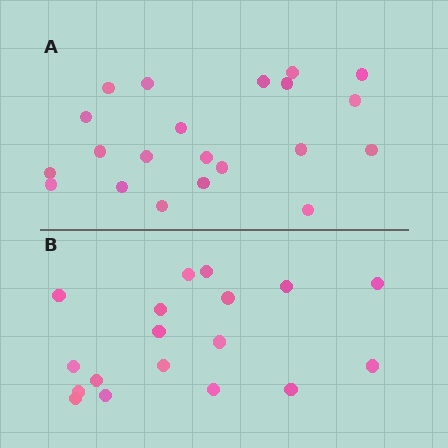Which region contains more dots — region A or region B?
Region A (the top region) has more dots.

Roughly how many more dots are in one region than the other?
Region A has just a few more — roughly 2 or 3 more dots than region B.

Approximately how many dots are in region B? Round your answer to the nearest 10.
About 20 dots. (The exact count is 18, which rounds to 20.)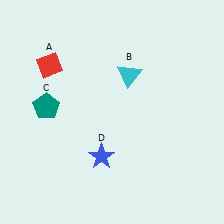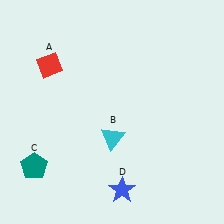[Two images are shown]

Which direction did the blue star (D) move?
The blue star (D) moved down.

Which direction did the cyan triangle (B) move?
The cyan triangle (B) moved down.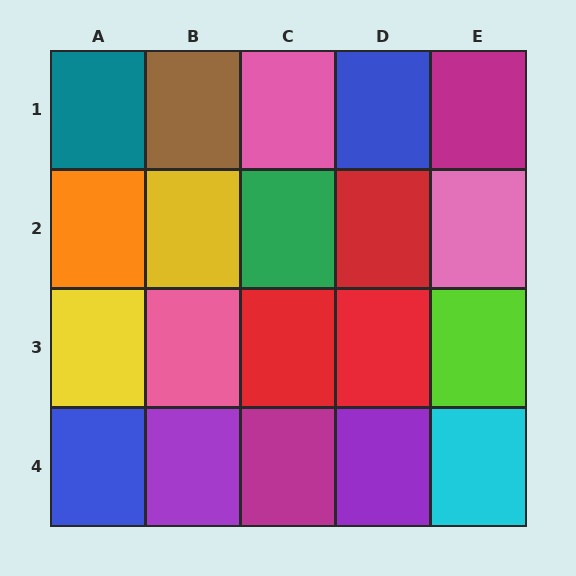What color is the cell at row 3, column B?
Pink.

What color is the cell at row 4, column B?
Purple.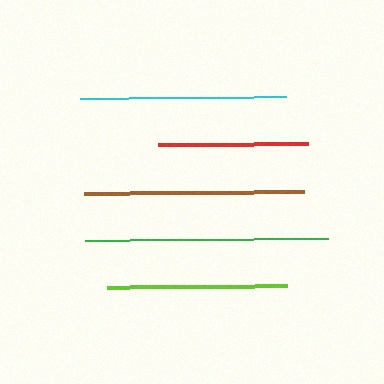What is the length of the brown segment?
The brown segment is approximately 220 pixels long.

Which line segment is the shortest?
The red line is the shortest at approximately 150 pixels.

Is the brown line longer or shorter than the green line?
The green line is longer than the brown line.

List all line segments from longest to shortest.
From longest to shortest: green, brown, cyan, lime, red.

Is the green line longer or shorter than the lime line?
The green line is longer than the lime line.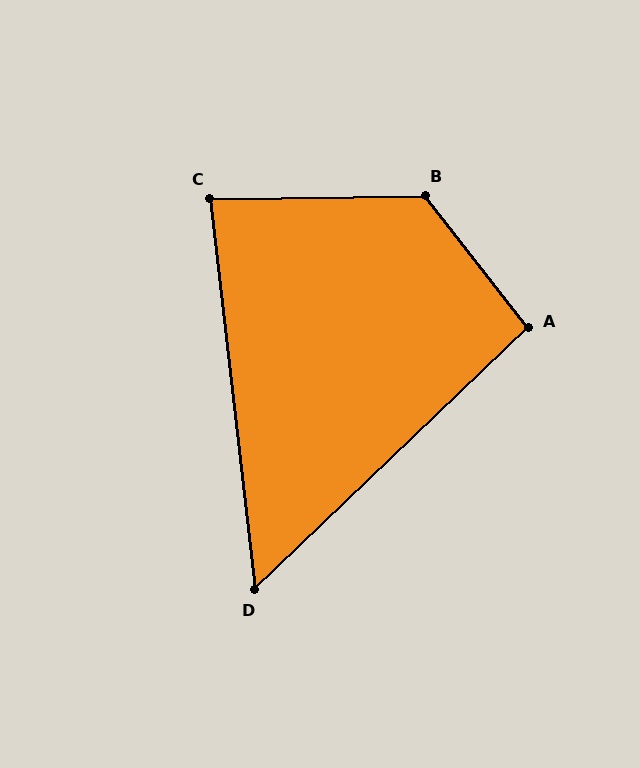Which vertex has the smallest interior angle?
D, at approximately 53 degrees.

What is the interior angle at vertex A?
Approximately 96 degrees (obtuse).